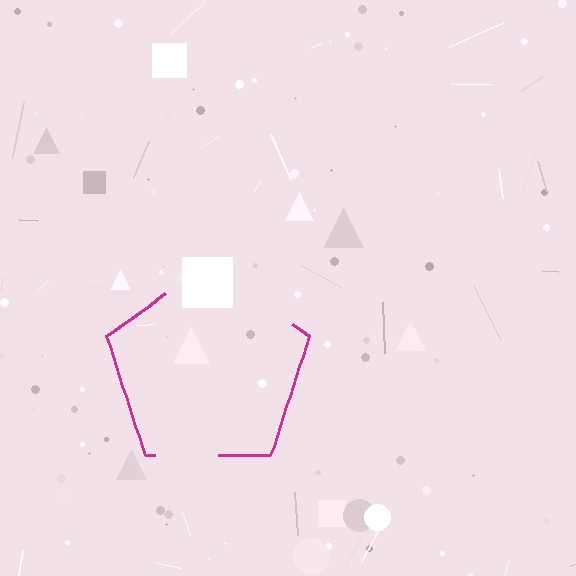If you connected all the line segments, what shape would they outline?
They would outline a pentagon.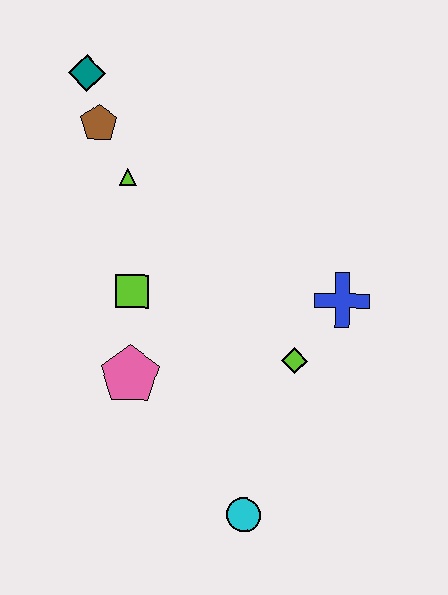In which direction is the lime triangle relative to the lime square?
The lime triangle is above the lime square.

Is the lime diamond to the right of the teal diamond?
Yes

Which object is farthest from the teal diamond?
The cyan circle is farthest from the teal diamond.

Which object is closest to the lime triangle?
The brown pentagon is closest to the lime triangle.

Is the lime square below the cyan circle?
No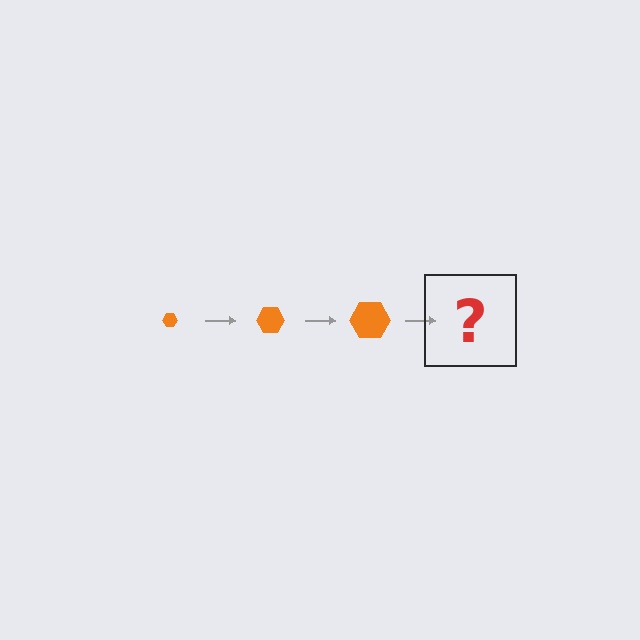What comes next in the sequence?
The next element should be an orange hexagon, larger than the previous one.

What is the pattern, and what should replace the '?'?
The pattern is that the hexagon gets progressively larger each step. The '?' should be an orange hexagon, larger than the previous one.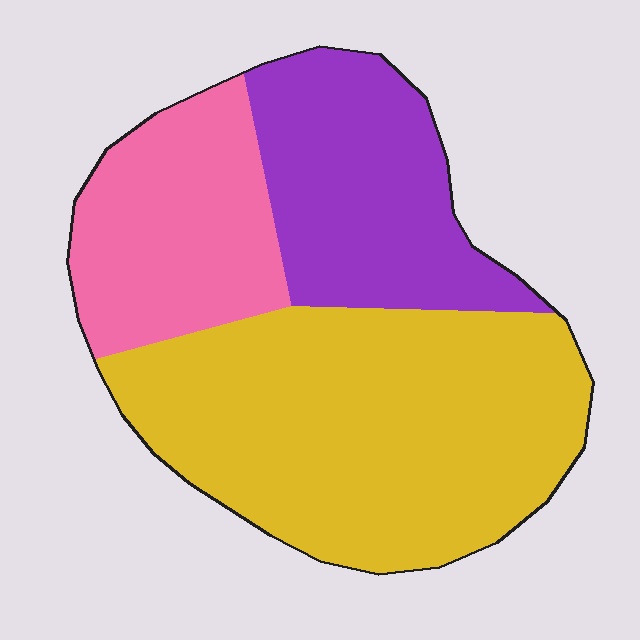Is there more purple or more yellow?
Yellow.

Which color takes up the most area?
Yellow, at roughly 50%.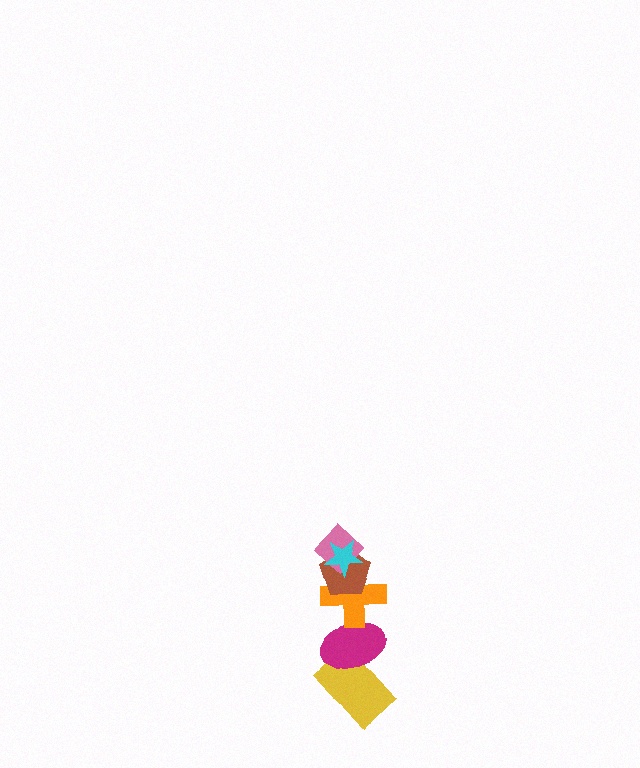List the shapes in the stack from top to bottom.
From top to bottom: the cyan star, the pink diamond, the brown pentagon, the orange cross, the magenta ellipse, the yellow rectangle.